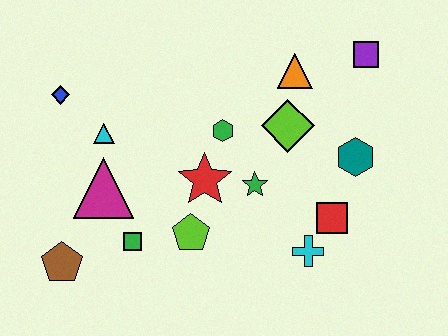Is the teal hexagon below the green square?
No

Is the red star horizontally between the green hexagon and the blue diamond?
Yes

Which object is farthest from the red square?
The blue diamond is farthest from the red square.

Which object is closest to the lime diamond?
The orange triangle is closest to the lime diamond.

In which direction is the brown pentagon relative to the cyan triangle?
The brown pentagon is below the cyan triangle.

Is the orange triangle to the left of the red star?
No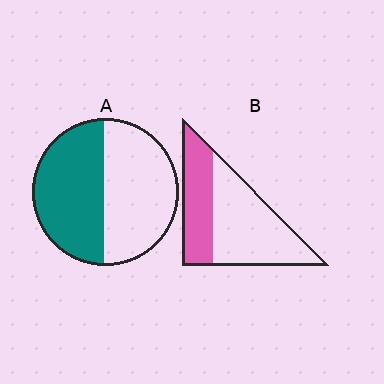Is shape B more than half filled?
No.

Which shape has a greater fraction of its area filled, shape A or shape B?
Shape A.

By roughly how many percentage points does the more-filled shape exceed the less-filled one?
By roughly 10 percentage points (A over B).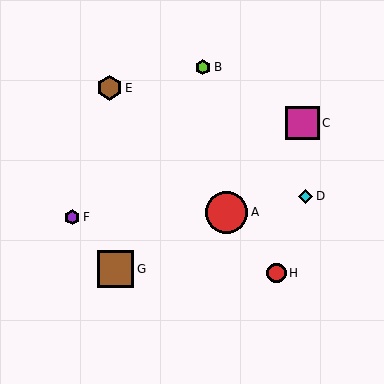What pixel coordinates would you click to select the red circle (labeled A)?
Click at (227, 212) to select the red circle A.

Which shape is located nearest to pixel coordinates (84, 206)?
The purple hexagon (labeled F) at (72, 217) is nearest to that location.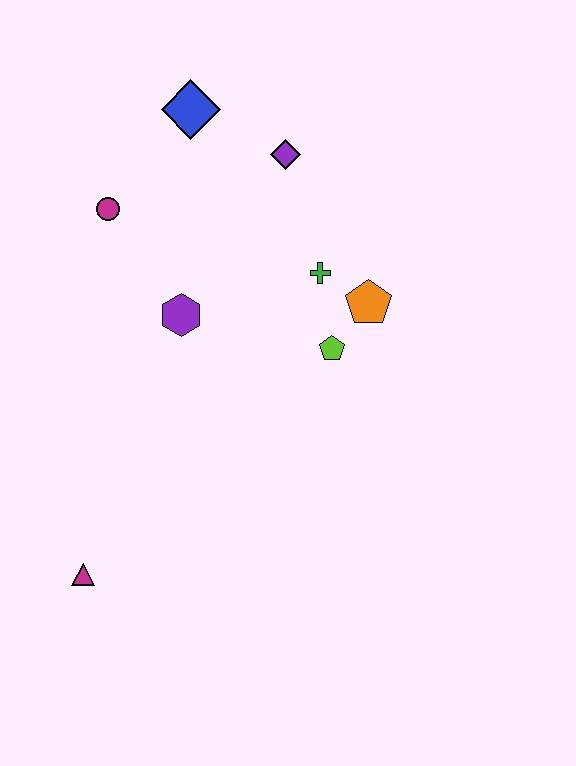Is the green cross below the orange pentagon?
No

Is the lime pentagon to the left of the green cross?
No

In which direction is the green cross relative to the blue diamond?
The green cross is below the blue diamond.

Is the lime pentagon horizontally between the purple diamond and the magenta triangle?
No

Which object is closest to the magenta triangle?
The purple hexagon is closest to the magenta triangle.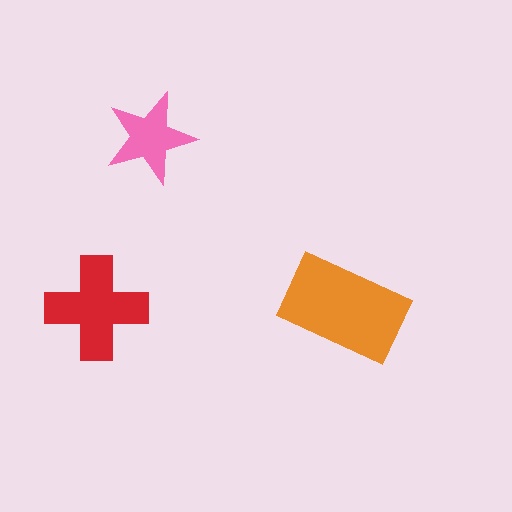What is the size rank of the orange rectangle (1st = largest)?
1st.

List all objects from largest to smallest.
The orange rectangle, the red cross, the pink star.